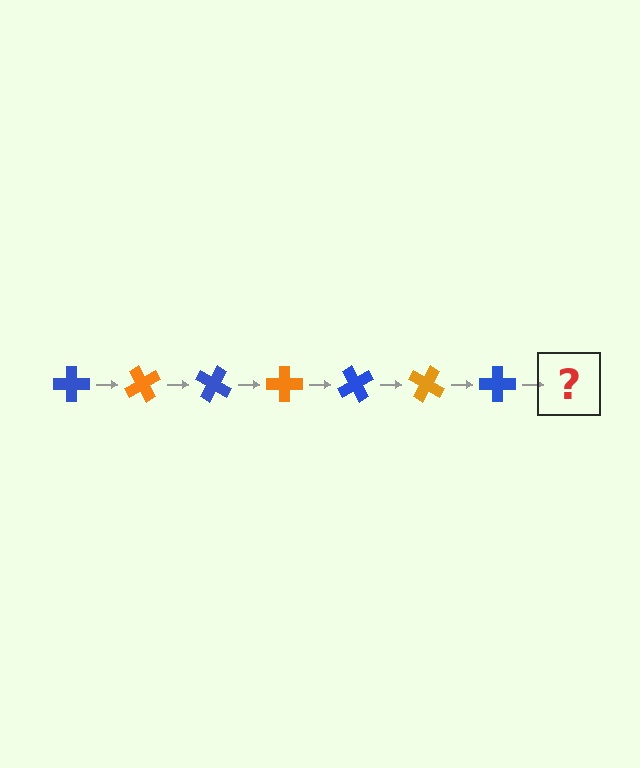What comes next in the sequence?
The next element should be an orange cross, rotated 420 degrees from the start.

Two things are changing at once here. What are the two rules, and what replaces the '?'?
The two rules are that it rotates 60 degrees each step and the color cycles through blue and orange. The '?' should be an orange cross, rotated 420 degrees from the start.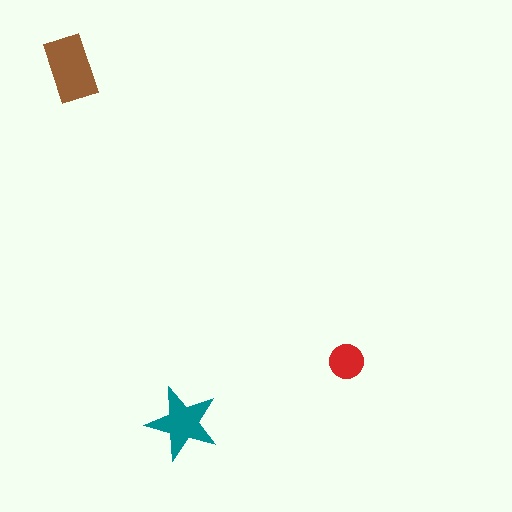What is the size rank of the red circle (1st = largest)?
3rd.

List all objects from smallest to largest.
The red circle, the teal star, the brown rectangle.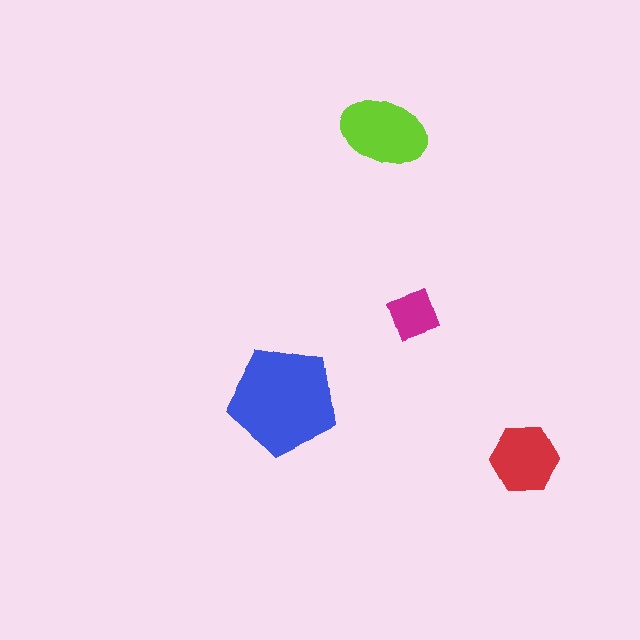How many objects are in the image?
There are 4 objects in the image.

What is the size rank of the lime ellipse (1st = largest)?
2nd.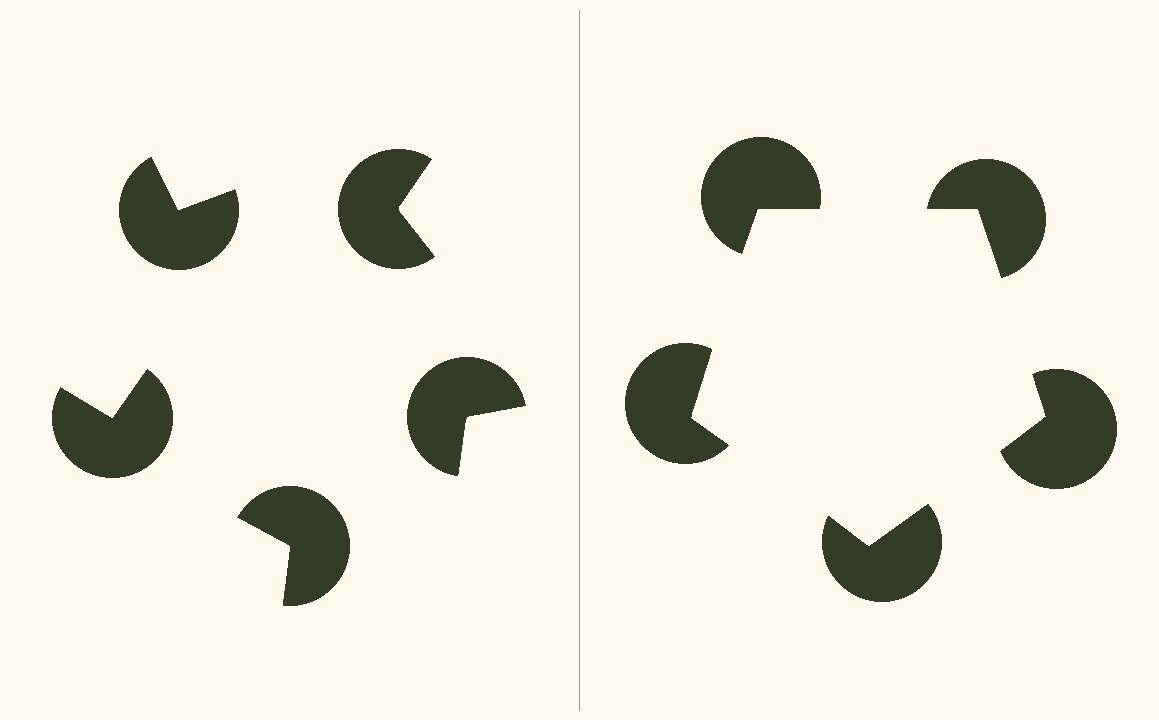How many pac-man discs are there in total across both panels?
10 — 5 on each side.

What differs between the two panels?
The pac-man discs are positioned identically on both sides; only the wedge orientations differ. On the right they align to a pentagon; on the left they are misaligned.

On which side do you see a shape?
An illusory pentagon appears on the right side. On the left side the wedge cuts are rotated, so no coherent shape forms.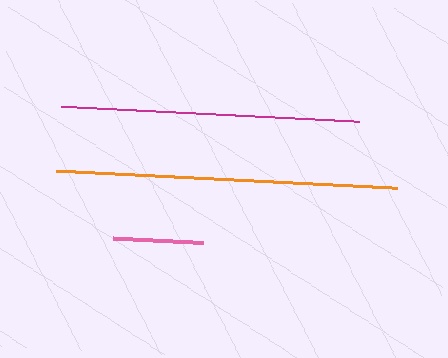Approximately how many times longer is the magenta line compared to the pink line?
The magenta line is approximately 3.3 times the length of the pink line.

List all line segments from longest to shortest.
From longest to shortest: orange, magenta, pink.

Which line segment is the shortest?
The pink line is the shortest at approximately 90 pixels.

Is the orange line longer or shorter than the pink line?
The orange line is longer than the pink line.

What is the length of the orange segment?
The orange segment is approximately 341 pixels long.